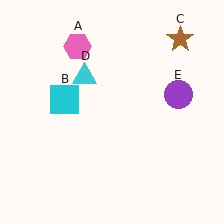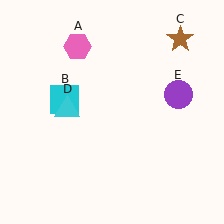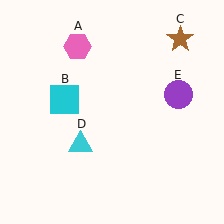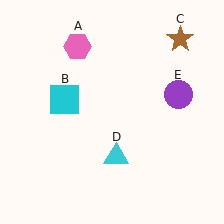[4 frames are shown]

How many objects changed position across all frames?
1 object changed position: cyan triangle (object D).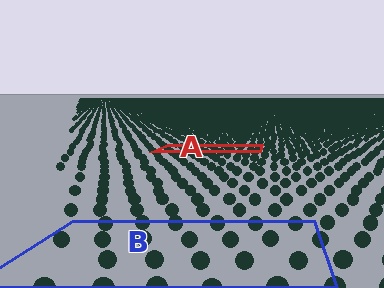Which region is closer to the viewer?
Region B is closer. The texture elements there are larger and more spread out.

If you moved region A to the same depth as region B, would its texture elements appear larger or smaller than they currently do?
They would appear larger. At a closer depth, the same texture elements are projected at a bigger on-screen size.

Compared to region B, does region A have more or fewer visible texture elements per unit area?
Region A has more texture elements per unit area — they are packed more densely because it is farther away.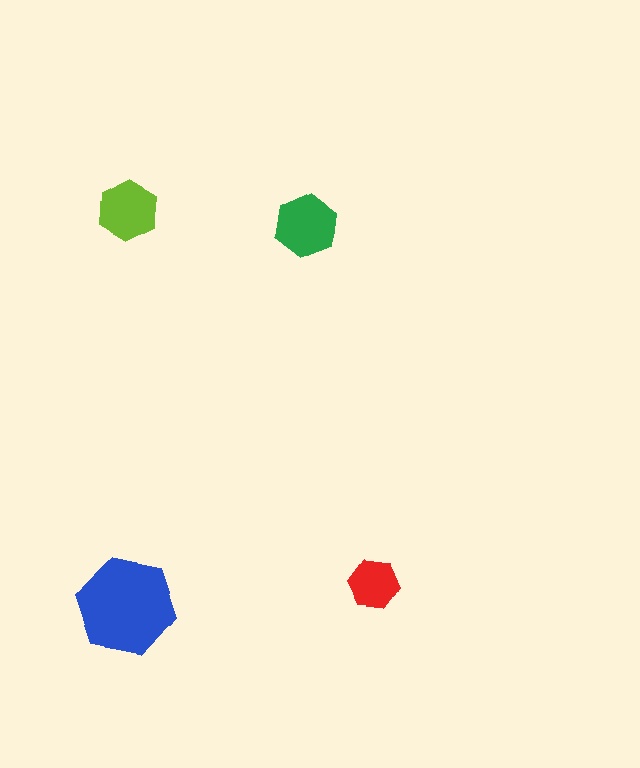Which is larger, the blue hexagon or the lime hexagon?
The blue one.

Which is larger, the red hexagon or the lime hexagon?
The lime one.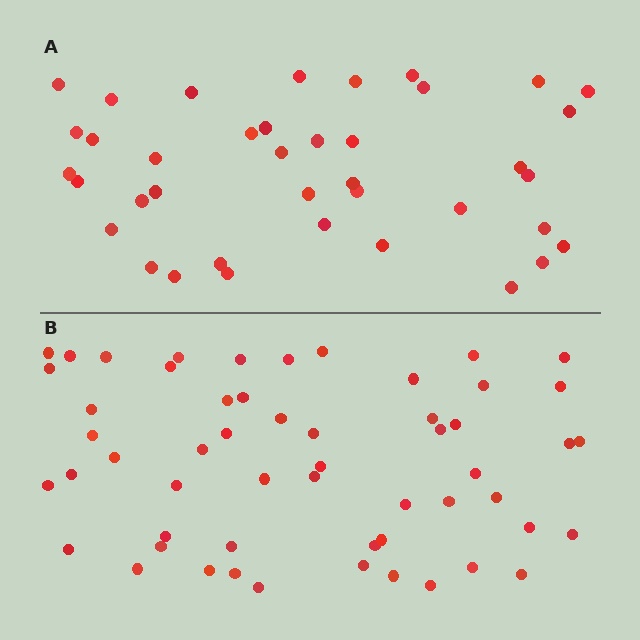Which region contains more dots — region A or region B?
Region B (the bottom region) has more dots.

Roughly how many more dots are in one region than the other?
Region B has approximately 15 more dots than region A.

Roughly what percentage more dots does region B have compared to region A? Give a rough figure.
About 40% more.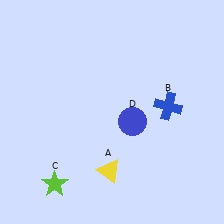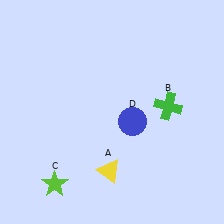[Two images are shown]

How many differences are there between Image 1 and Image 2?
There is 1 difference between the two images.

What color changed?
The cross (B) changed from blue in Image 1 to green in Image 2.